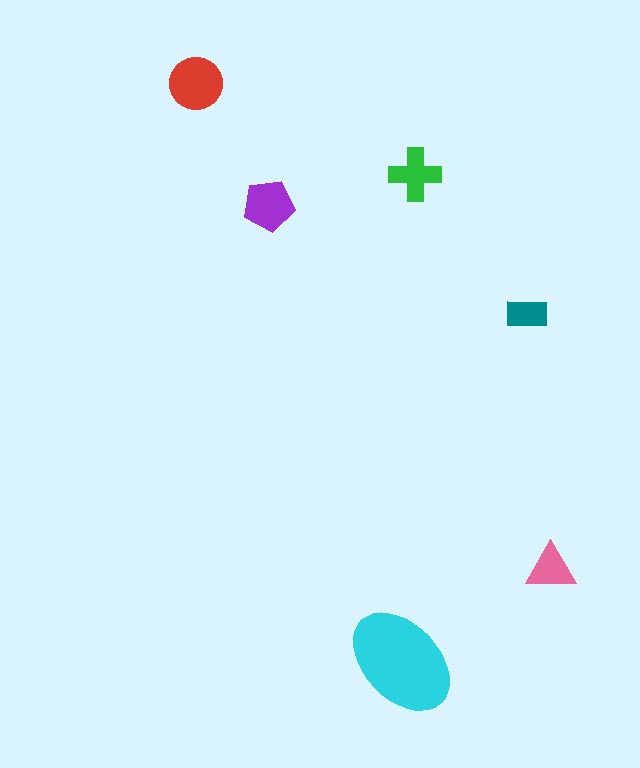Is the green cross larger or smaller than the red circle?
Smaller.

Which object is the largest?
The cyan ellipse.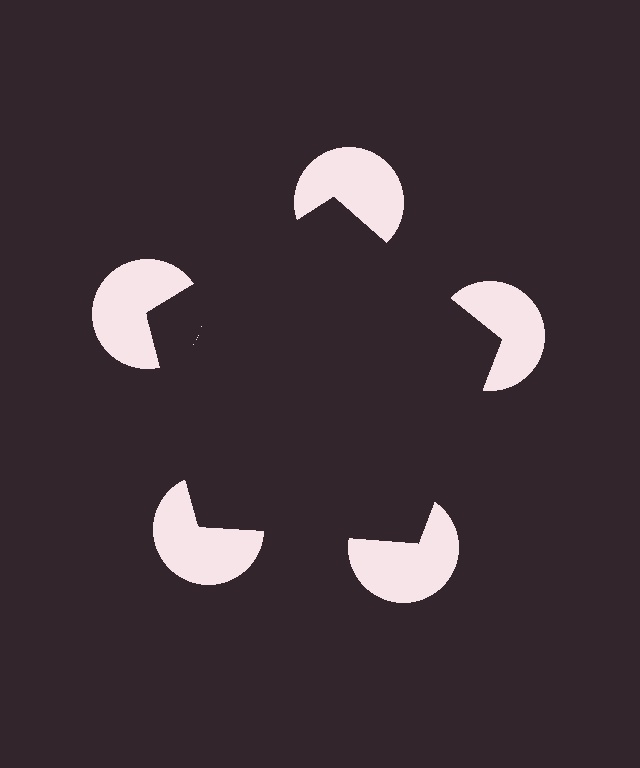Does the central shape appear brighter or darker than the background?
It typically appears slightly darker than the background, even though no actual brightness change is drawn.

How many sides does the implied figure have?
5 sides.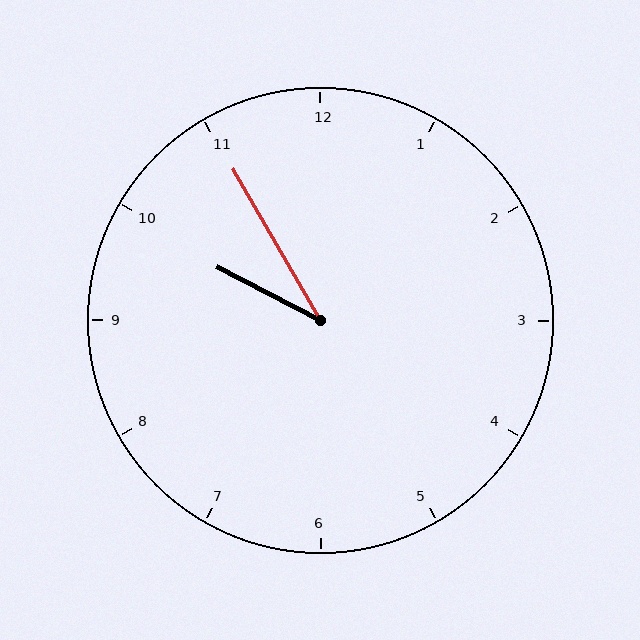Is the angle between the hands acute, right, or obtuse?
It is acute.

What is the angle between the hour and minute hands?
Approximately 32 degrees.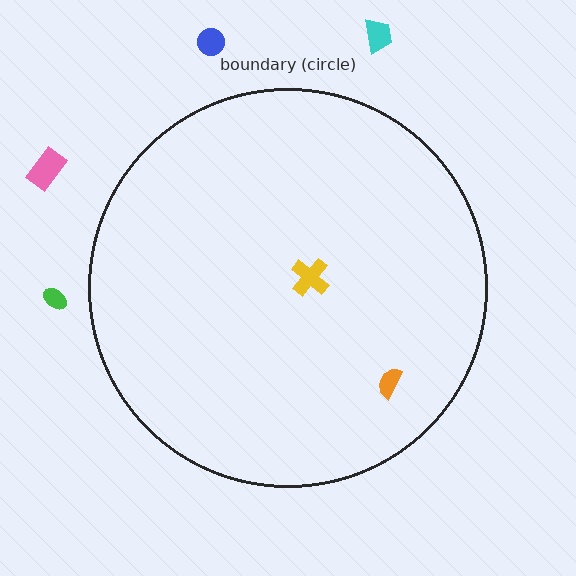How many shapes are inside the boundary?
2 inside, 4 outside.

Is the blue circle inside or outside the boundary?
Outside.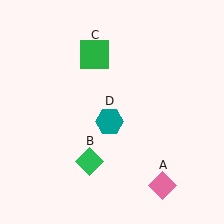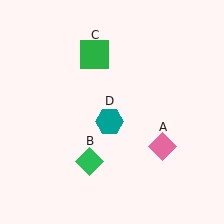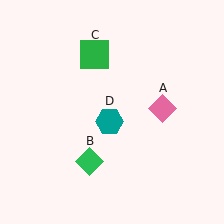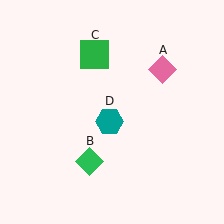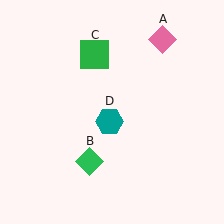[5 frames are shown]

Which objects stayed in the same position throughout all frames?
Green diamond (object B) and green square (object C) and teal hexagon (object D) remained stationary.